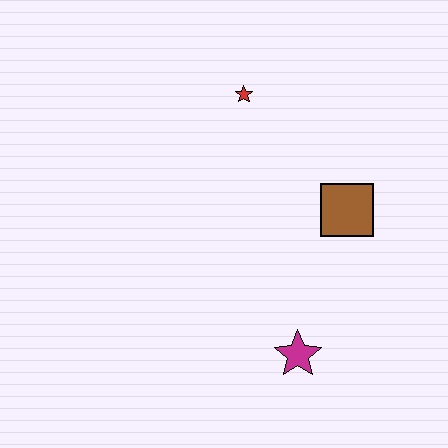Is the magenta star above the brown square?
No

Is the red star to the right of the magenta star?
No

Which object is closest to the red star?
The brown square is closest to the red star.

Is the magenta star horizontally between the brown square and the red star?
Yes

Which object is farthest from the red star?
The magenta star is farthest from the red star.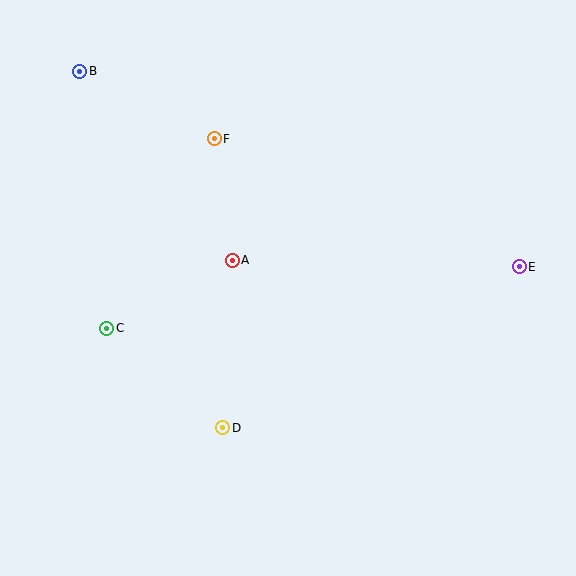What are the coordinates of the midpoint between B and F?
The midpoint between B and F is at (147, 105).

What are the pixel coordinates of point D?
Point D is at (223, 428).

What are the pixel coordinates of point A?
Point A is at (232, 260).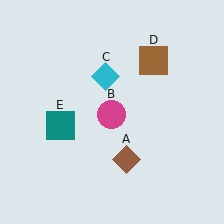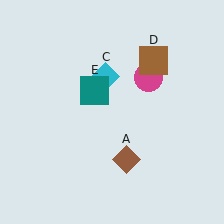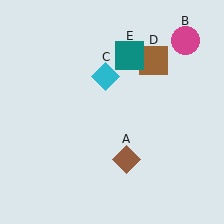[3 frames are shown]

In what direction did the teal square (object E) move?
The teal square (object E) moved up and to the right.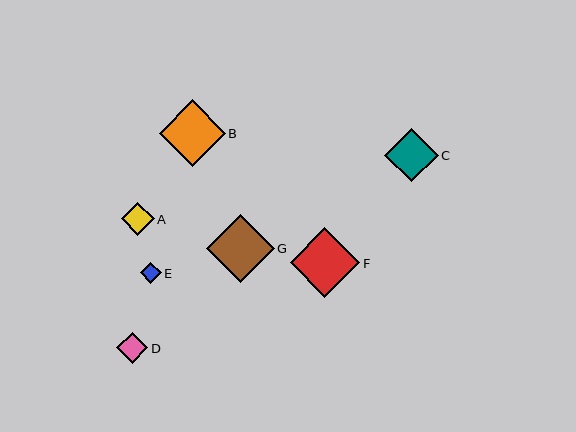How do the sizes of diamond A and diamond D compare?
Diamond A and diamond D are approximately the same size.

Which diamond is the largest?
Diamond F is the largest with a size of approximately 69 pixels.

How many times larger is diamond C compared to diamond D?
Diamond C is approximately 1.7 times the size of diamond D.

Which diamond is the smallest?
Diamond E is the smallest with a size of approximately 21 pixels.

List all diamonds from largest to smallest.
From largest to smallest: F, G, B, C, A, D, E.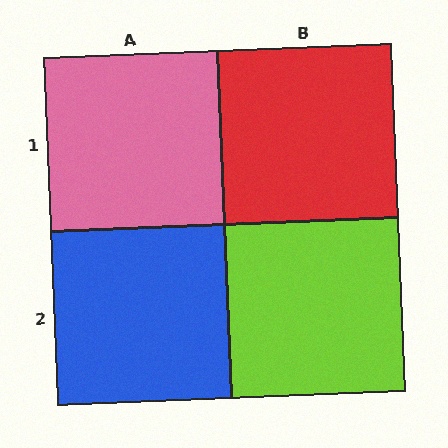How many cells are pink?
1 cell is pink.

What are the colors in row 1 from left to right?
Pink, red.